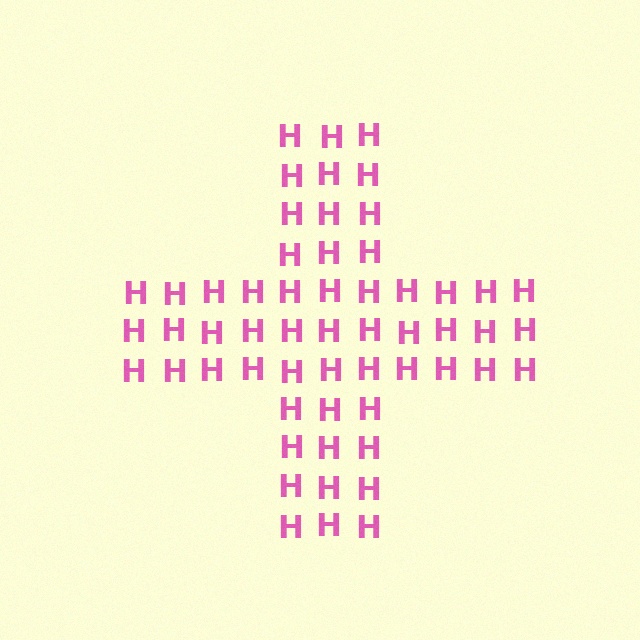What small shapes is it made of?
It is made of small letter H's.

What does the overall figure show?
The overall figure shows a cross.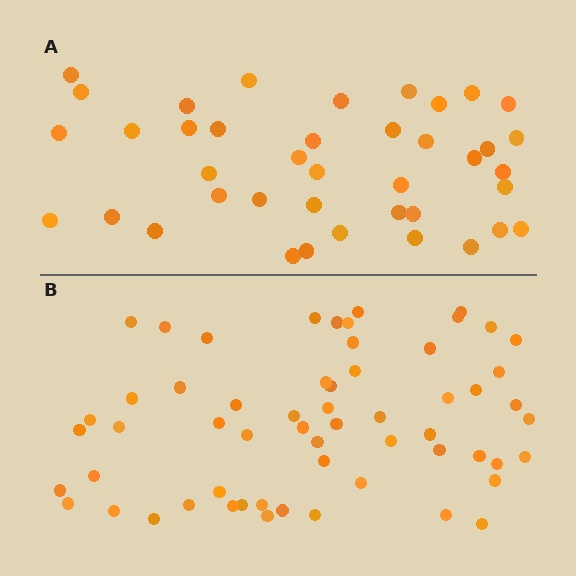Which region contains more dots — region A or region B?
Region B (the bottom region) has more dots.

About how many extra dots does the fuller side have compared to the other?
Region B has approximately 20 more dots than region A.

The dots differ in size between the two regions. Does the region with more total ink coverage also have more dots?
No. Region A has more total ink coverage because its dots are larger, but region B actually contains more individual dots. Total area can be misleading — the number of items is what matters here.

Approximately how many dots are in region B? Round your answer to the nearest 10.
About 60 dots. (The exact count is 59, which rounds to 60.)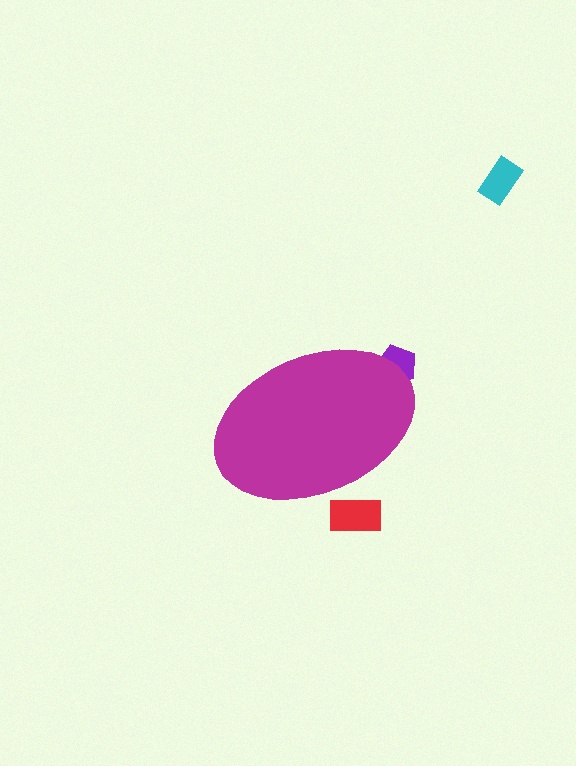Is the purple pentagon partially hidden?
Yes, the purple pentagon is partially hidden behind the magenta ellipse.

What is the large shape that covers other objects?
A magenta ellipse.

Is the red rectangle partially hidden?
Yes, the red rectangle is partially hidden behind the magenta ellipse.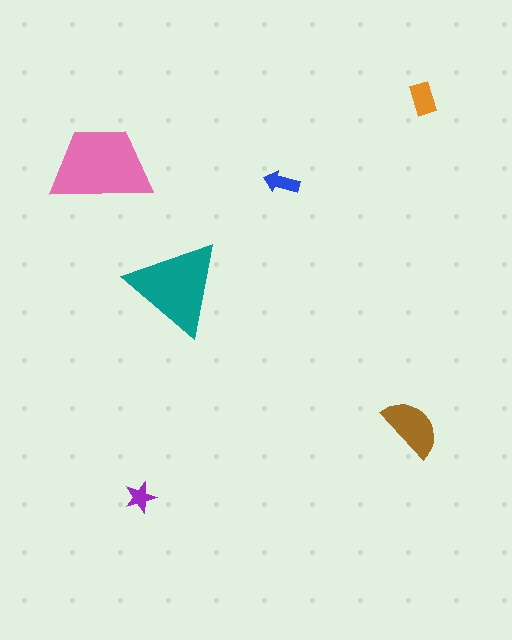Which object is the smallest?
The purple star.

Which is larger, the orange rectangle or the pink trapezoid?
The pink trapezoid.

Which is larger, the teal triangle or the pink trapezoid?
The pink trapezoid.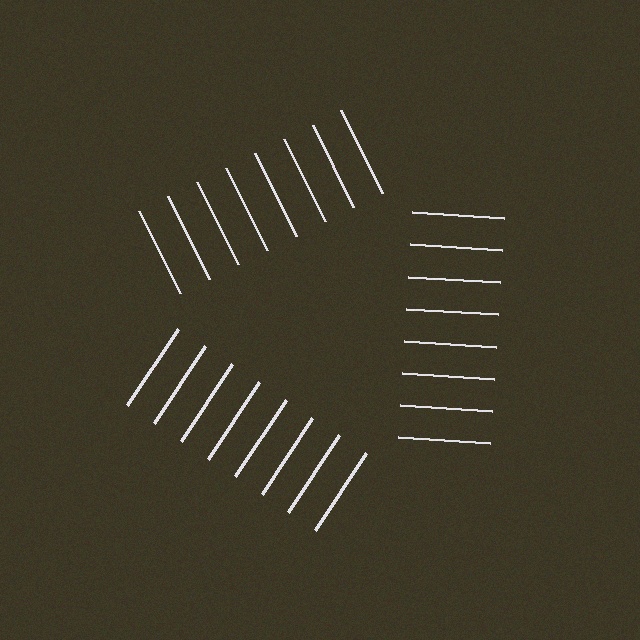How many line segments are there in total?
24 — 8 along each of the 3 edges.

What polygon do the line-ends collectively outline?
An illusory triangle — the line segments terminate on its edges but no continuous stroke is drawn.